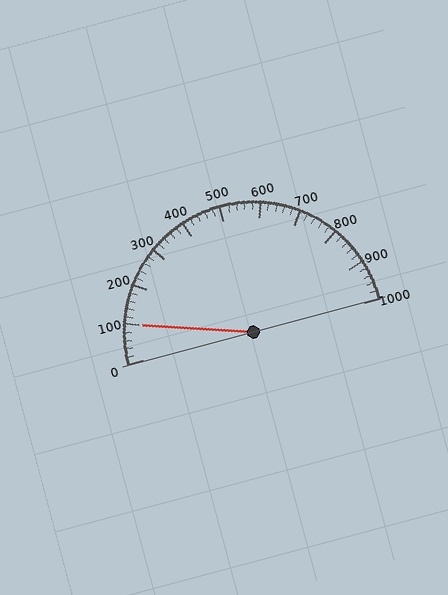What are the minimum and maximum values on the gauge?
The gauge ranges from 0 to 1000.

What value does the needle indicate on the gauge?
The needle indicates approximately 100.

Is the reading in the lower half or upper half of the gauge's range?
The reading is in the lower half of the range (0 to 1000).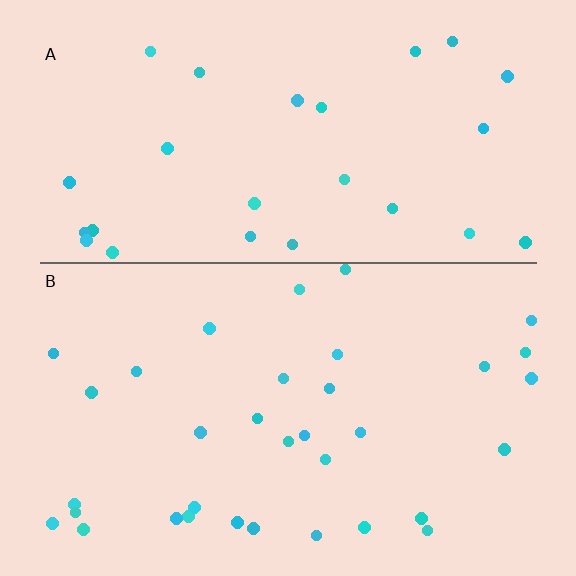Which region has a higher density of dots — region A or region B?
B (the bottom).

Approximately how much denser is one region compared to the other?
Approximately 1.3× — region B over region A.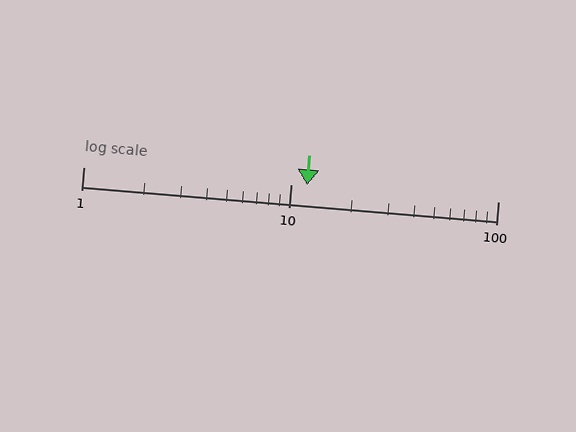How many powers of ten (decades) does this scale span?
The scale spans 2 decades, from 1 to 100.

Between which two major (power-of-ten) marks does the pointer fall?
The pointer is between 10 and 100.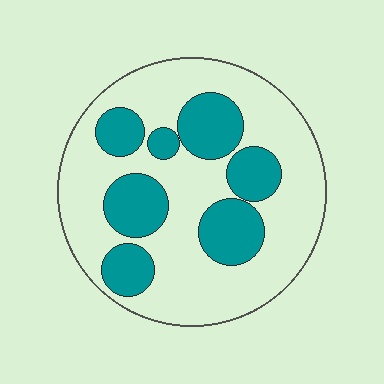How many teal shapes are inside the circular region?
7.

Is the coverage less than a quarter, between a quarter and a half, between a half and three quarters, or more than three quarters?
Between a quarter and a half.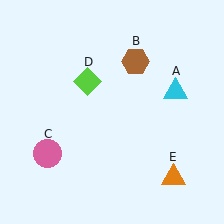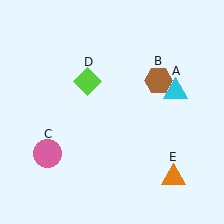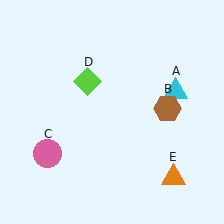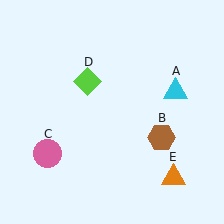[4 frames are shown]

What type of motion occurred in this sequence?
The brown hexagon (object B) rotated clockwise around the center of the scene.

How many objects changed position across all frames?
1 object changed position: brown hexagon (object B).